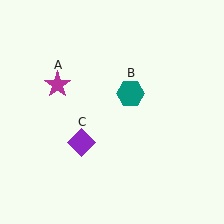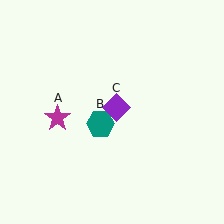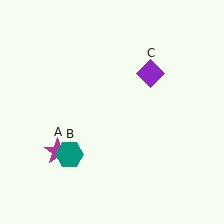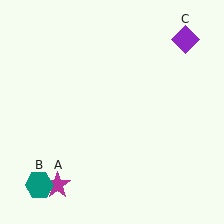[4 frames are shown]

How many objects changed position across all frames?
3 objects changed position: magenta star (object A), teal hexagon (object B), purple diamond (object C).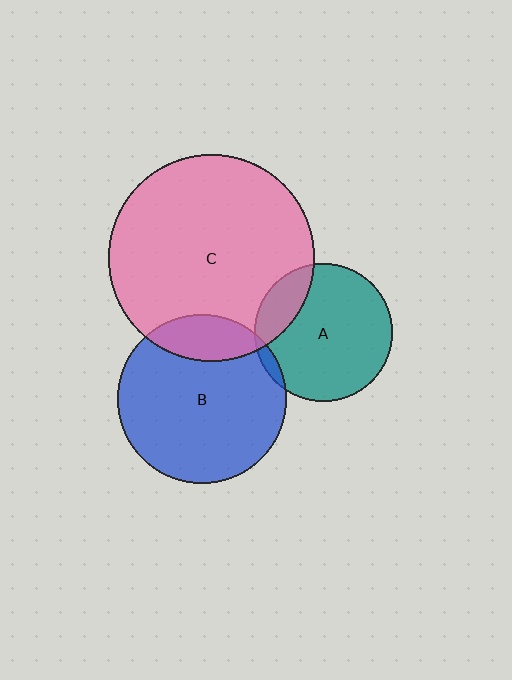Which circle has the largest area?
Circle C (pink).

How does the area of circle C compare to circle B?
Approximately 1.5 times.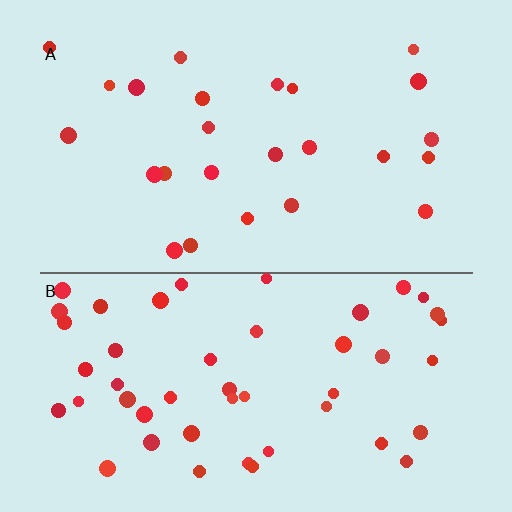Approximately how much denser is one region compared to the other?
Approximately 1.9× — region B over region A.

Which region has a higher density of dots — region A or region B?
B (the bottom).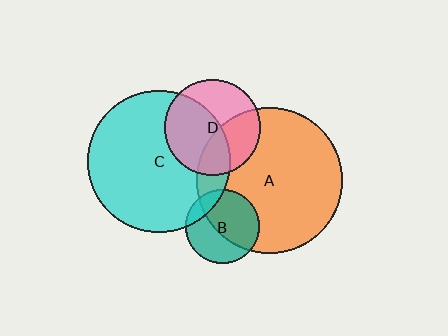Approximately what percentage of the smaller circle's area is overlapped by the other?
Approximately 15%.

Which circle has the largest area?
Circle A (orange).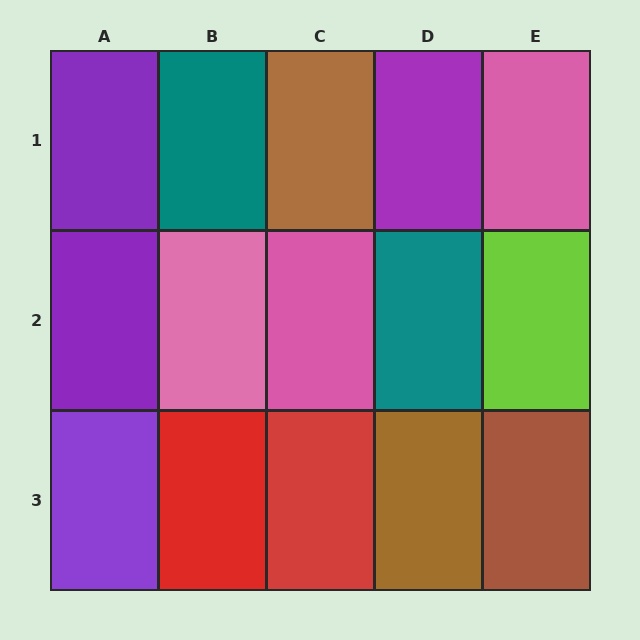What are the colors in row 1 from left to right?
Purple, teal, brown, purple, pink.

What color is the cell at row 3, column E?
Brown.